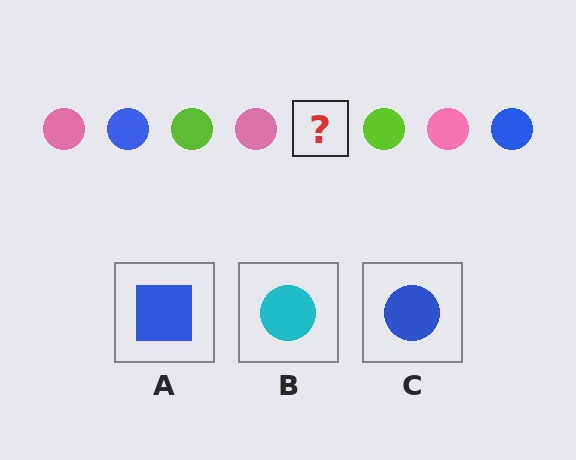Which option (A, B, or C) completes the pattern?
C.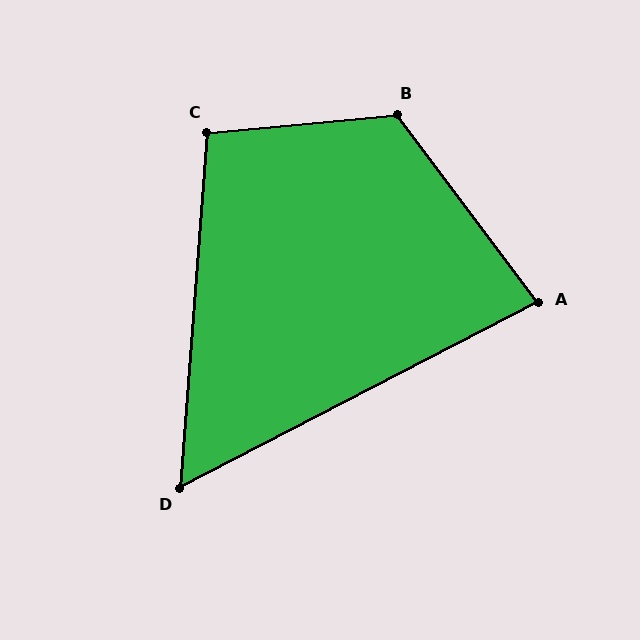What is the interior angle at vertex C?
Approximately 100 degrees (obtuse).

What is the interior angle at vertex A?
Approximately 80 degrees (acute).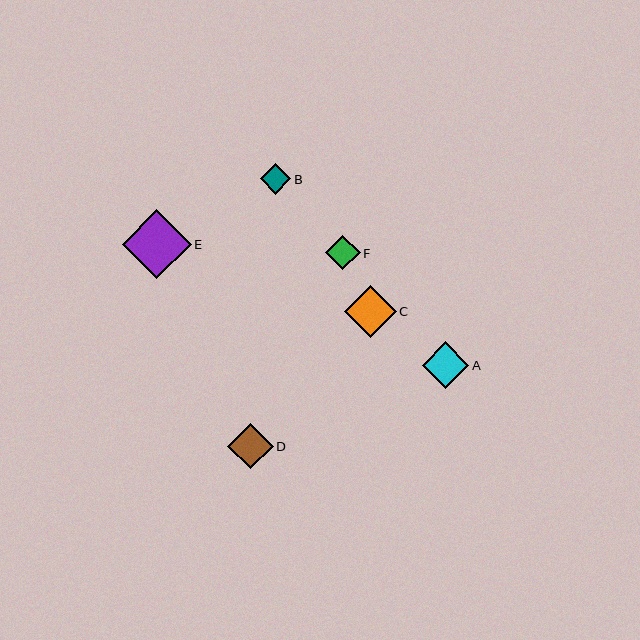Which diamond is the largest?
Diamond E is the largest with a size of approximately 69 pixels.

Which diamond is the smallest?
Diamond B is the smallest with a size of approximately 30 pixels.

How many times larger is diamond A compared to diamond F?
Diamond A is approximately 1.4 times the size of diamond F.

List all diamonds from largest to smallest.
From largest to smallest: E, C, A, D, F, B.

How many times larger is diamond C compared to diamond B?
Diamond C is approximately 1.7 times the size of diamond B.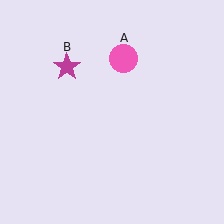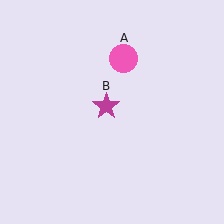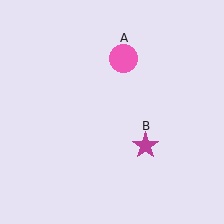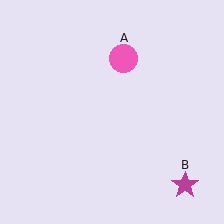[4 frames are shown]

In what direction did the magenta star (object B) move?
The magenta star (object B) moved down and to the right.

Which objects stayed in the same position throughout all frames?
Pink circle (object A) remained stationary.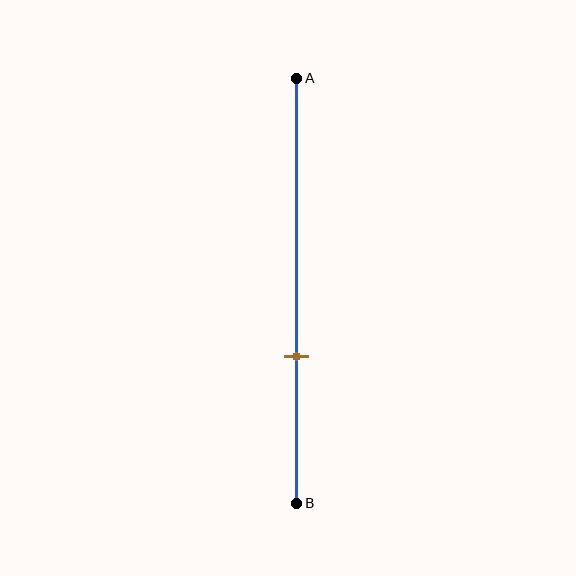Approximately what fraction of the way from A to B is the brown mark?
The brown mark is approximately 65% of the way from A to B.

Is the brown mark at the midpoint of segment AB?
No, the mark is at about 65% from A, not at the 50% midpoint.